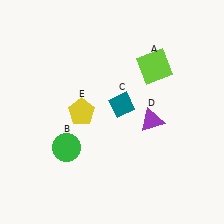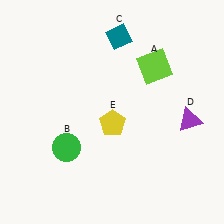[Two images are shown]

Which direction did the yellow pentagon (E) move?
The yellow pentagon (E) moved right.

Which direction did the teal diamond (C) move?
The teal diamond (C) moved up.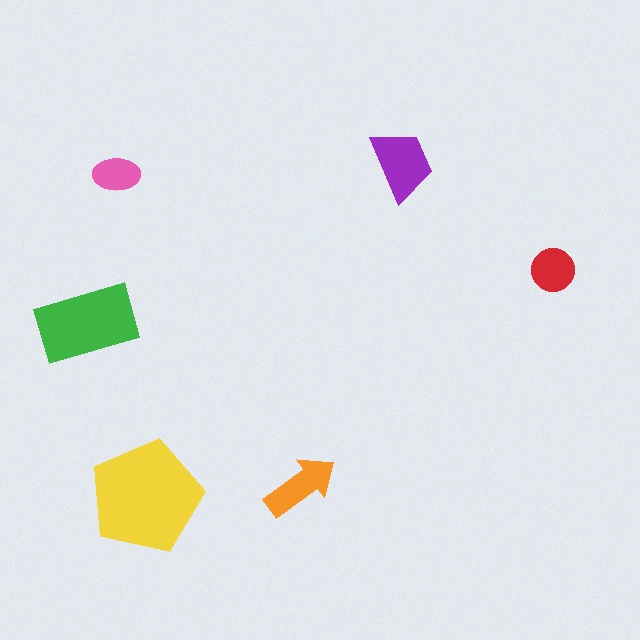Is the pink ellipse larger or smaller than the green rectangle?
Smaller.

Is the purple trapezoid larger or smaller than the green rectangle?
Smaller.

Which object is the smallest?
The pink ellipse.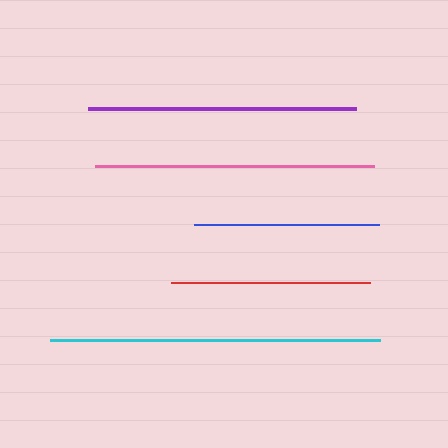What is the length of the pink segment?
The pink segment is approximately 279 pixels long.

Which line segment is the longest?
The cyan line is the longest at approximately 330 pixels.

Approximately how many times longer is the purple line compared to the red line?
The purple line is approximately 1.3 times the length of the red line.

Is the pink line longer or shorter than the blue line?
The pink line is longer than the blue line.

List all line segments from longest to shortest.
From longest to shortest: cyan, pink, purple, red, blue.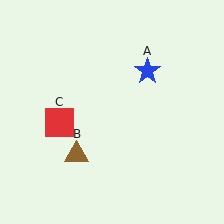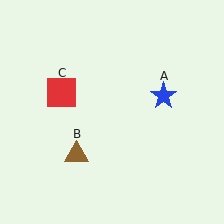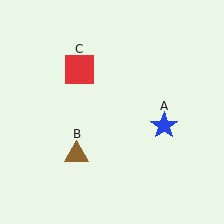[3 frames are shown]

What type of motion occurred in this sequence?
The blue star (object A), red square (object C) rotated clockwise around the center of the scene.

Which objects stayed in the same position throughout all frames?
Brown triangle (object B) remained stationary.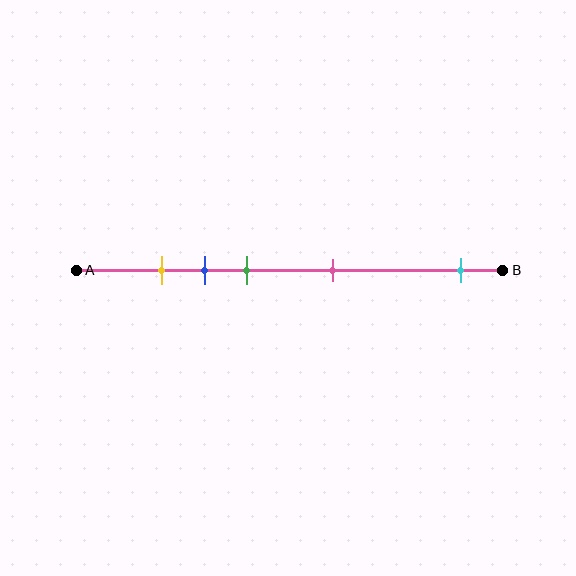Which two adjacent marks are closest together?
The yellow and blue marks are the closest adjacent pair.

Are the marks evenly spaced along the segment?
No, the marks are not evenly spaced.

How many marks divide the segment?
There are 5 marks dividing the segment.